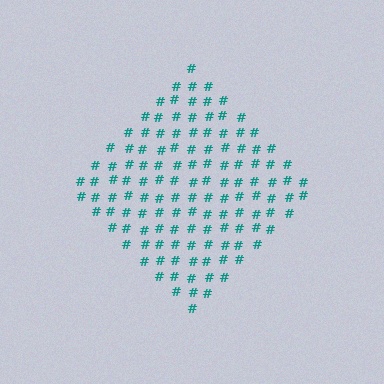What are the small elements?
The small elements are hash symbols.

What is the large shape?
The large shape is a diamond.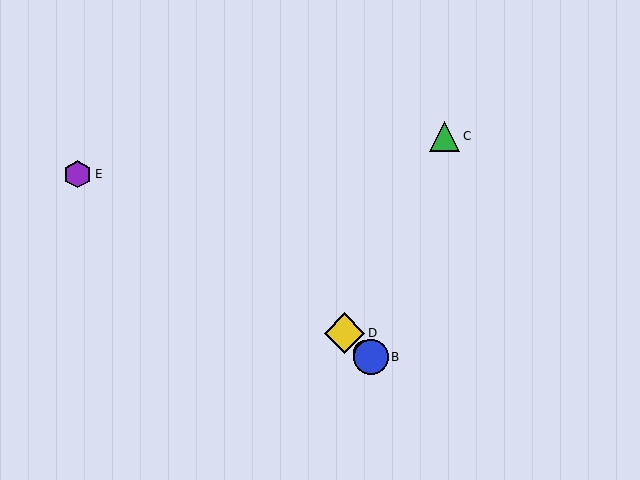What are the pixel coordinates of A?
Object A is at (366, 353).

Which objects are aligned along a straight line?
Objects A, B, D are aligned along a straight line.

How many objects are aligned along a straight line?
3 objects (A, B, D) are aligned along a straight line.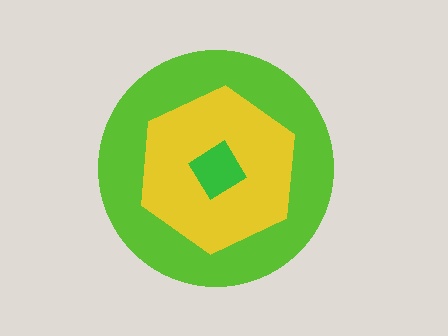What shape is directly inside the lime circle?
The yellow hexagon.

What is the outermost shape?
The lime circle.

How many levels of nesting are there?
3.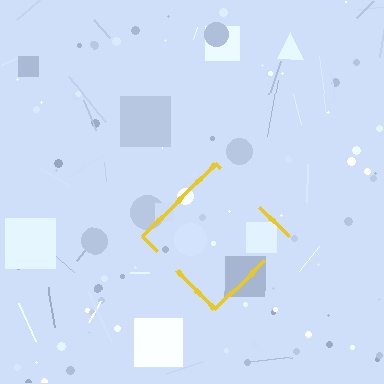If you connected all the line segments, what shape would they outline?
They would outline a diamond.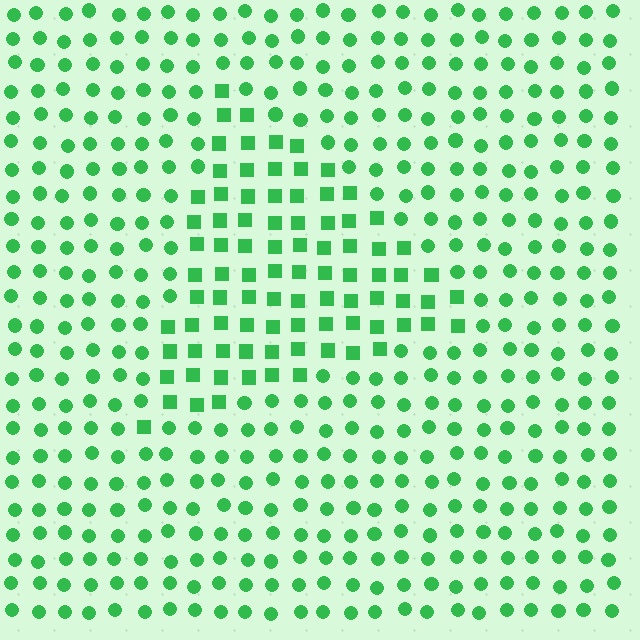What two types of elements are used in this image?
The image uses squares inside the triangle region and circles outside it.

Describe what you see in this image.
The image is filled with small green elements arranged in a uniform grid. A triangle-shaped region contains squares, while the surrounding area contains circles. The boundary is defined purely by the change in element shape.